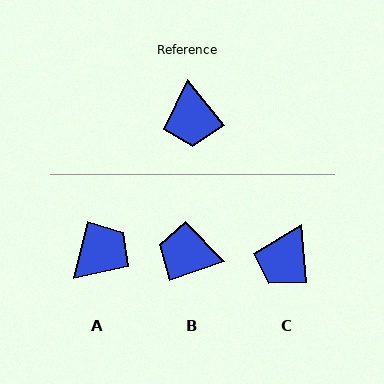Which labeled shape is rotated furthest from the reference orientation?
A, about 128 degrees away.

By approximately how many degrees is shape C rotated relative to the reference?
Approximately 33 degrees clockwise.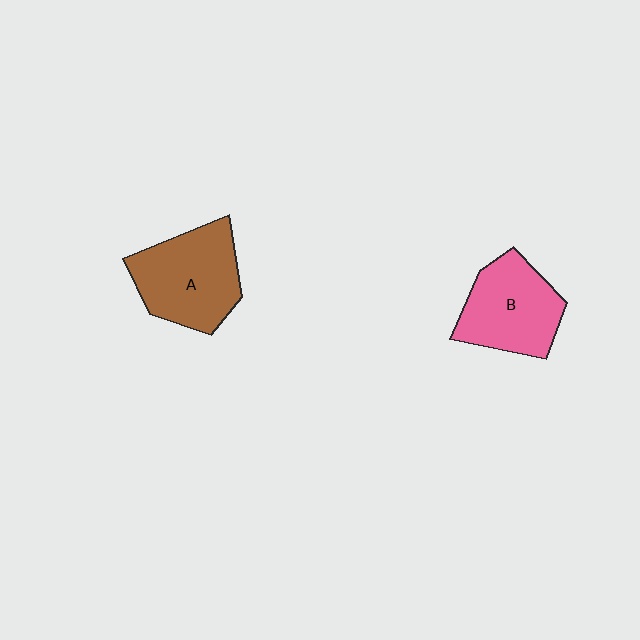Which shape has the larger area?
Shape A (brown).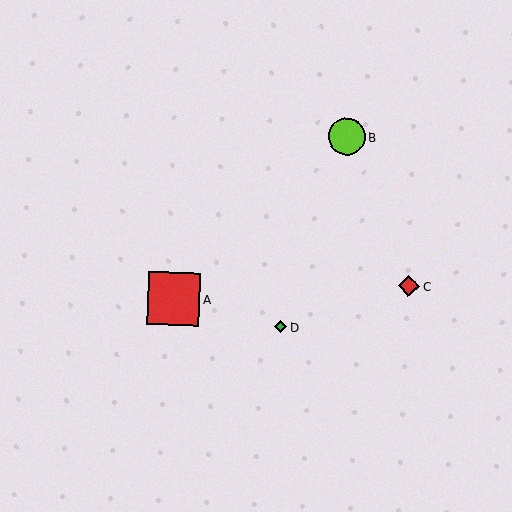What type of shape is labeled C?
Shape C is a red diamond.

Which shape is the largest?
The red square (labeled A) is the largest.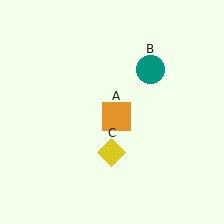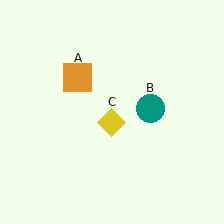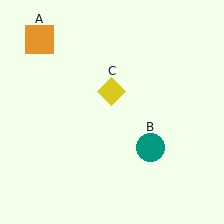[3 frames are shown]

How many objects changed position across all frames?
3 objects changed position: orange square (object A), teal circle (object B), yellow diamond (object C).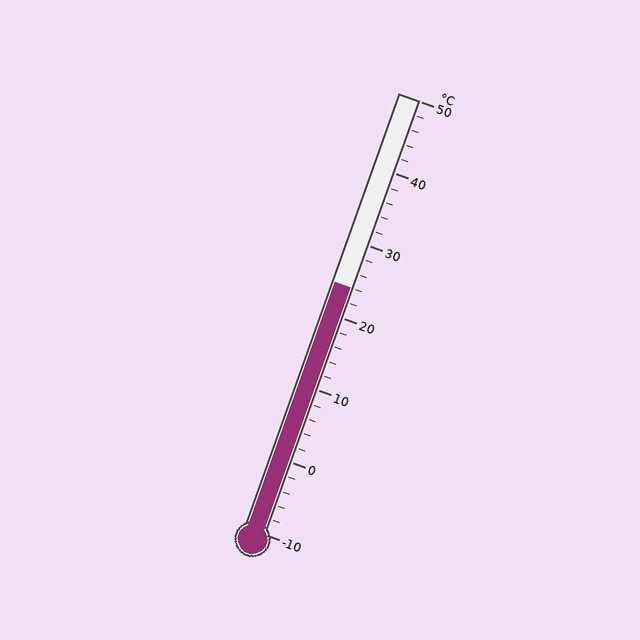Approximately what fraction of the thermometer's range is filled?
The thermometer is filled to approximately 55% of its range.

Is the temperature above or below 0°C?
The temperature is above 0°C.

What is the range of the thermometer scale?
The thermometer scale ranges from -10°C to 50°C.